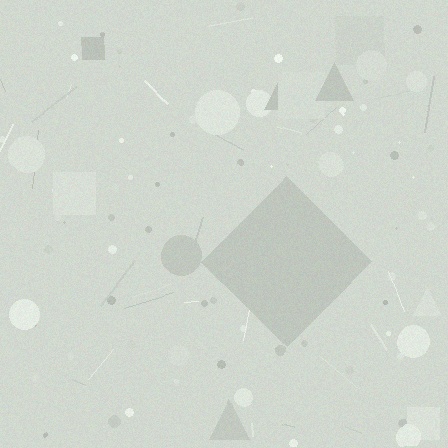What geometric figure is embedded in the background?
A diamond is embedded in the background.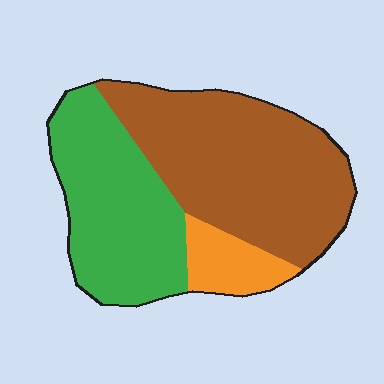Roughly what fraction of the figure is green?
Green covers around 40% of the figure.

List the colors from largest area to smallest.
From largest to smallest: brown, green, orange.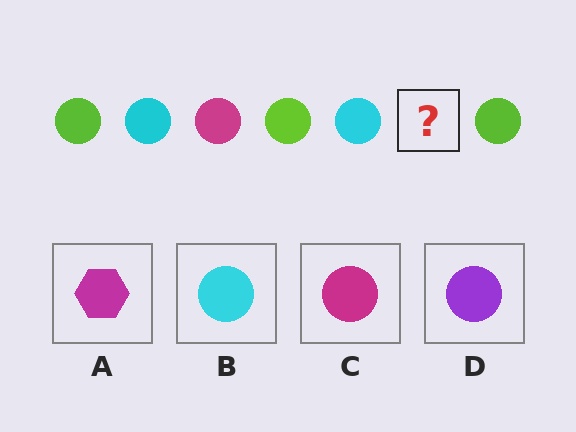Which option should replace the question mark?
Option C.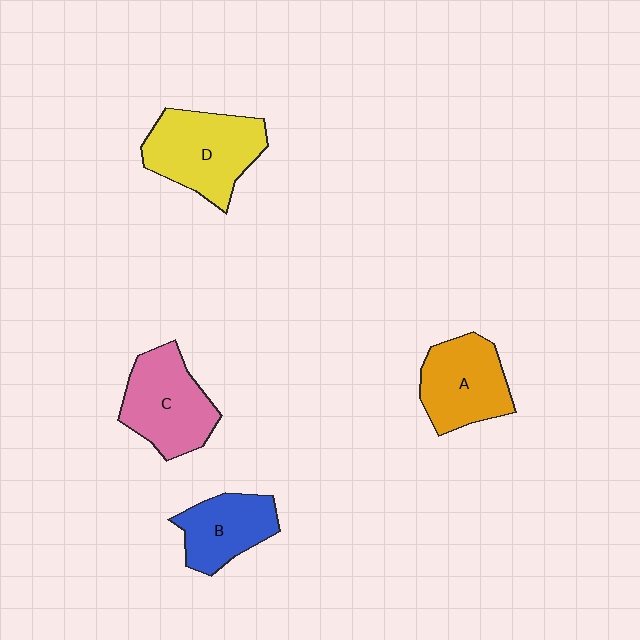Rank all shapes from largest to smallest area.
From largest to smallest: D (yellow), C (pink), A (orange), B (blue).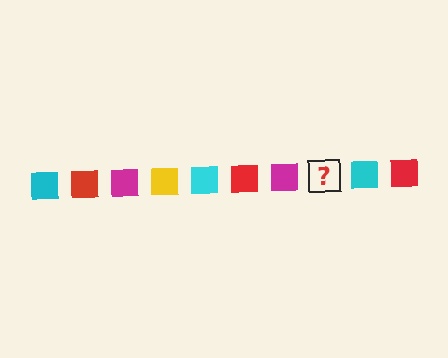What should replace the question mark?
The question mark should be replaced with a yellow square.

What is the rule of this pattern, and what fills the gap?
The rule is that the pattern cycles through cyan, red, magenta, yellow squares. The gap should be filled with a yellow square.